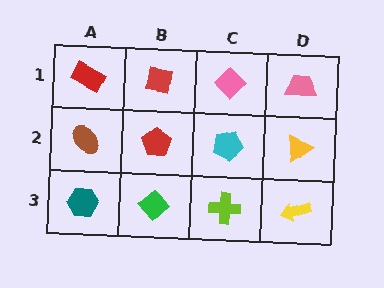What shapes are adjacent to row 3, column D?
A yellow triangle (row 2, column D), a lime cross (row 3, column C).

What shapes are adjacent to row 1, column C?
A cyan pentagon (row 2, column C), a red square (row 1, column B), a pink trapezoid (row 1, column D).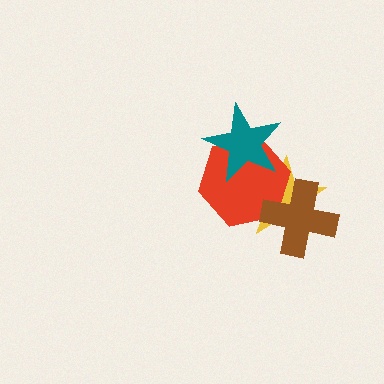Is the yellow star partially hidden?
Yes, it is partially covered by another shape.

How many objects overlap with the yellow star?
3 objects overlap with the yellow star.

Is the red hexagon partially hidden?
Yes, it is partially covered by another shape.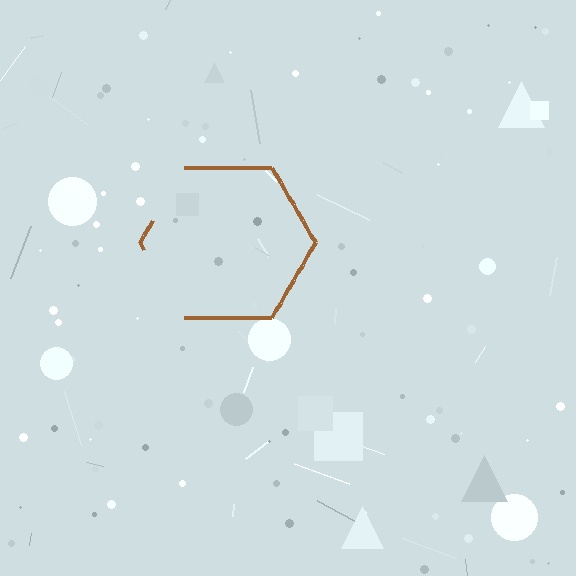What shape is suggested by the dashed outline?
The dashed outline suggests a hexagon.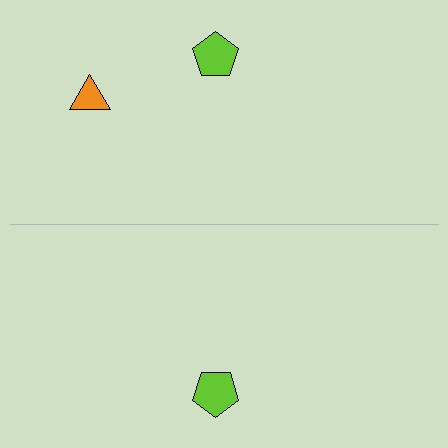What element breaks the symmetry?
A orange triangle is missing from the bottom side.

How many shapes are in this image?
There are 3 shapes in this image.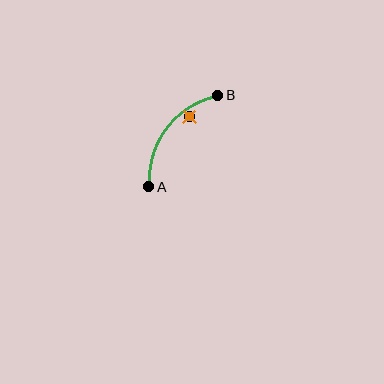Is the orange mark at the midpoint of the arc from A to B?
No — the orange mark does not lie on the arc at all. It sits slightly inside the curve.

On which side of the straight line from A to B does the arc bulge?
The arc bulges above and to the left of the straight line connecting A and B.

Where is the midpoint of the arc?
The arc midpoint is the point on the curve farthest from the straight line joining A and B. It sits above and to the left of that line.